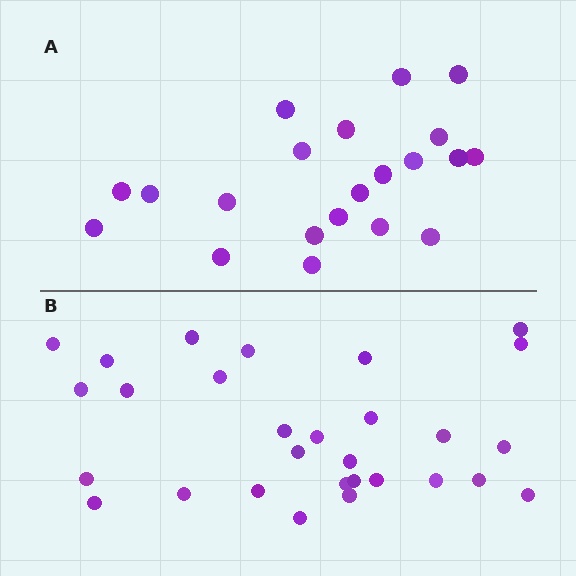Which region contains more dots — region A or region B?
Region B (the bottom region) has more dots.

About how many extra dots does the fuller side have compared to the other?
Region B has roughly 8 or so more dots than region A.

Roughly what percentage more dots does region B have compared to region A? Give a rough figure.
About 40% more.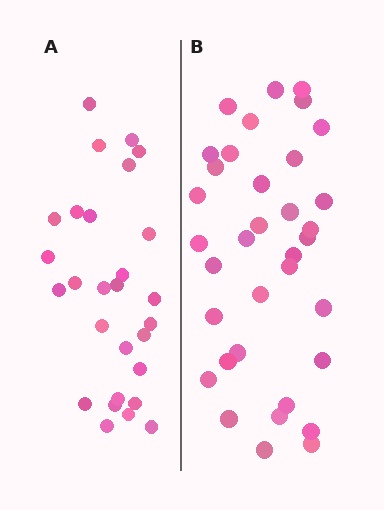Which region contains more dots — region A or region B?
Region B (the right region) has more dots.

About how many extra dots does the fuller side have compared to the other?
Region B has roughly 8 or so more dots than region A.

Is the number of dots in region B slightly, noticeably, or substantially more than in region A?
Region B has noticeably more, but not dramatically so. The ratio is roughly 1.2 to 1.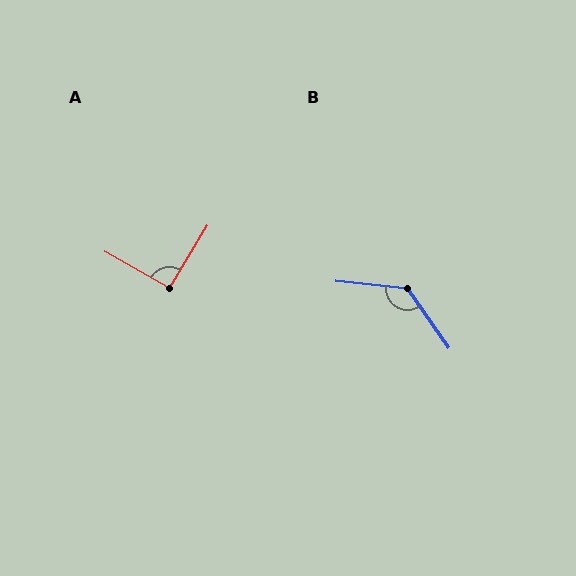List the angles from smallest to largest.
A (91°), B (131°).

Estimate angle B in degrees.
Approximately 131 degrees.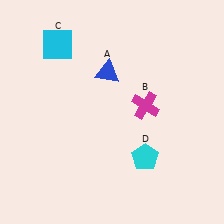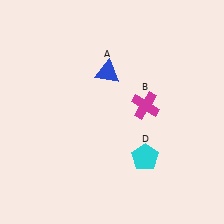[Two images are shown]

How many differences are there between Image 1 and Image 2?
There is 1 difference between the two images.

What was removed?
The cyan square (C) was removed in Image 2.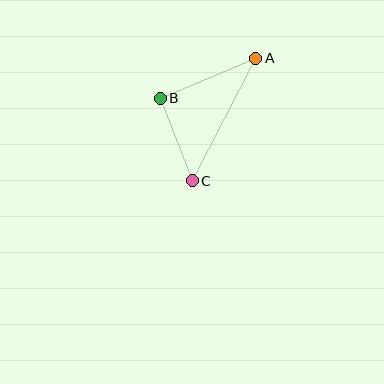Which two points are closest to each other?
Points B and C are closest to each other.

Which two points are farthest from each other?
Points A and C are farthest from each other.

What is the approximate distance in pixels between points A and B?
The distance between A and B is approximately 104 pixels.